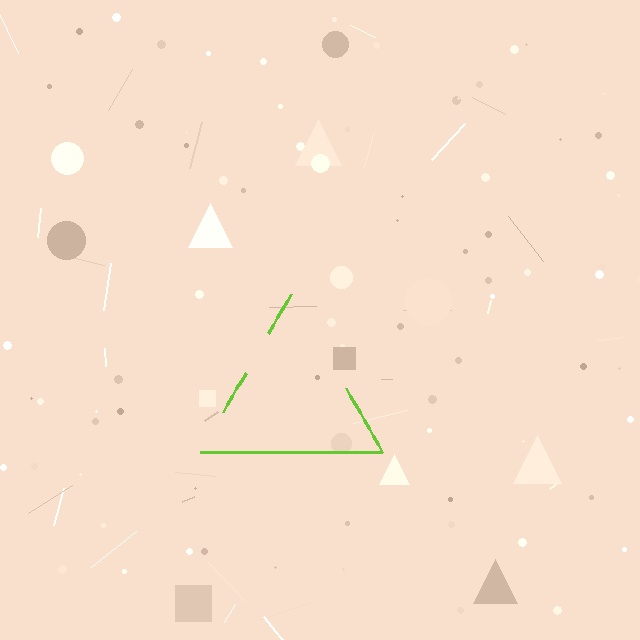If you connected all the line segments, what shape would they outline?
They would outline a triangle.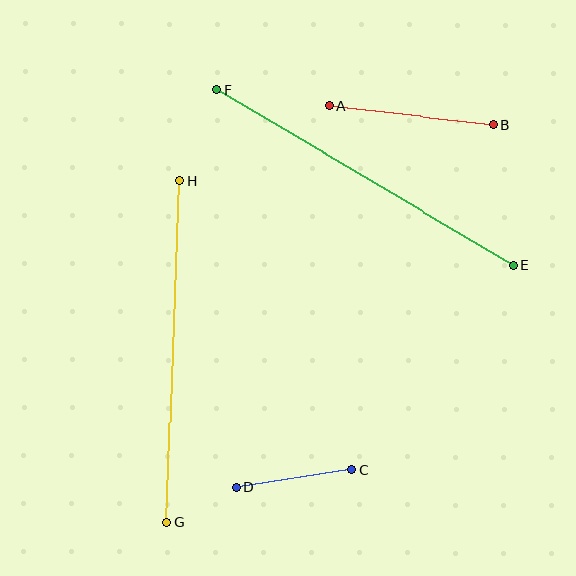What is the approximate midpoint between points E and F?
The midpoint is at approximately (365, 177) pixels.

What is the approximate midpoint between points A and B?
The midpoint is at approximately (411, 115) pixels.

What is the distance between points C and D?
The distance is approximately 117 pixels.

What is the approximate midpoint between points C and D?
The midpoint is at approximately (294, 478) pixels.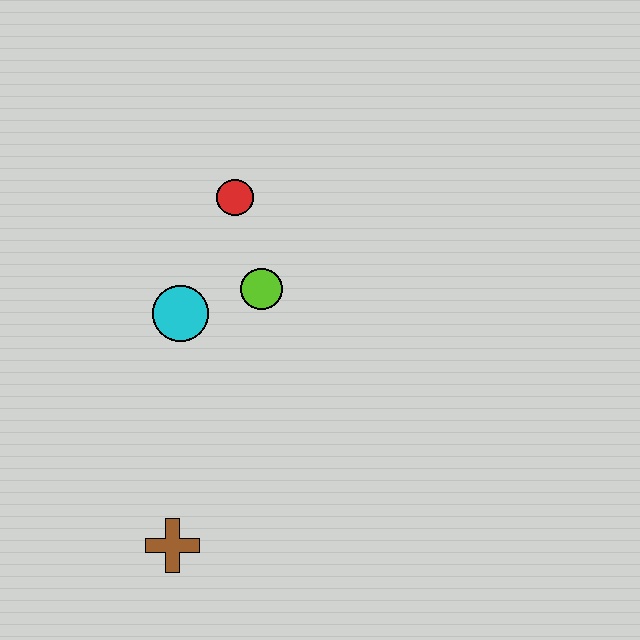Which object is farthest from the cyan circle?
The brown cross is farthest from the cyan circle.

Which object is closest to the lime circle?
The cyan circle is closest to the lime circle.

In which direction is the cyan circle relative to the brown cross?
The cyan circle is above the brown cross.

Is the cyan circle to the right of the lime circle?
No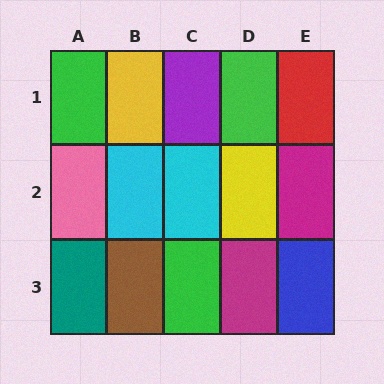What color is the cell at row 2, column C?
Cyan.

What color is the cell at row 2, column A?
Pink.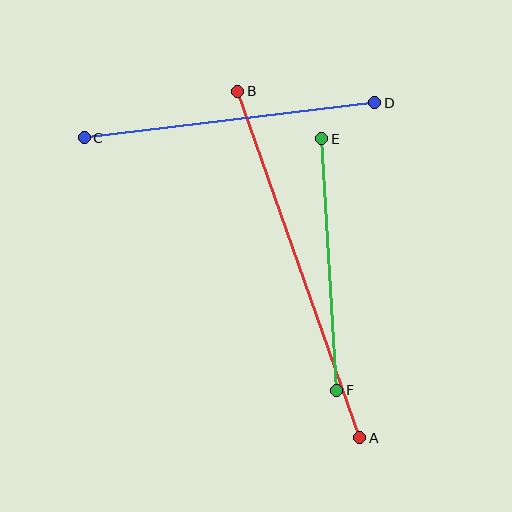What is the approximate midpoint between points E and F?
The midpoint is at approximately (329, 264) pixels.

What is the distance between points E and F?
The distance is approximately 252 pixels.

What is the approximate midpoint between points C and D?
The midpoint is at approximately (229, 120) pixels.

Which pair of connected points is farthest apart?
Points A and B are farthest apart.